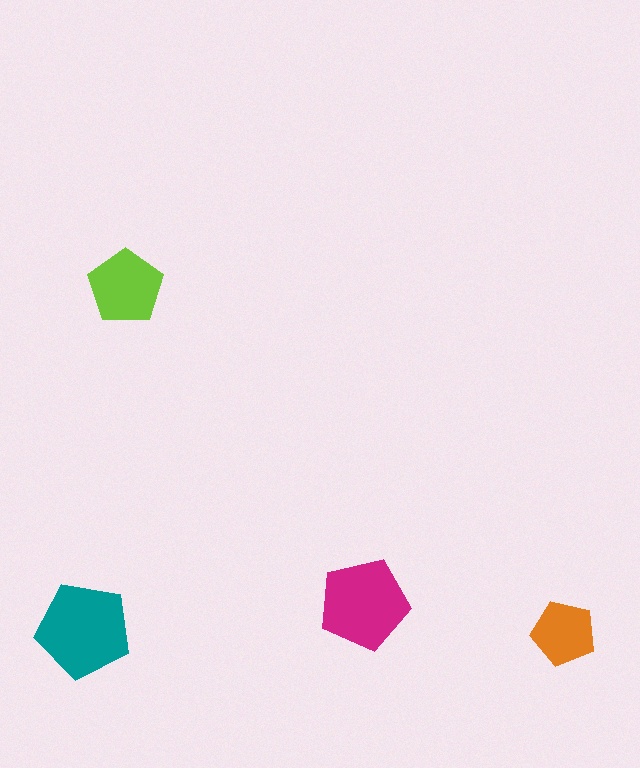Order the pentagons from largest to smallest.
the teal one, the magenta one, the lime one, the orange one.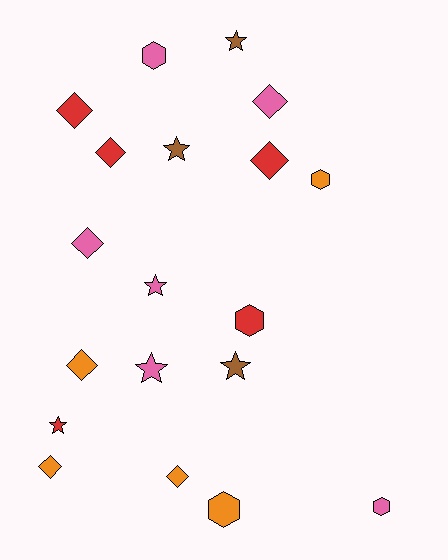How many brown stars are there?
There are 3 brown stars.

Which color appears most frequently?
Pink, with 6 objects.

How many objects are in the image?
There are 19 objects.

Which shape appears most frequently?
Diamond, with 8 objects.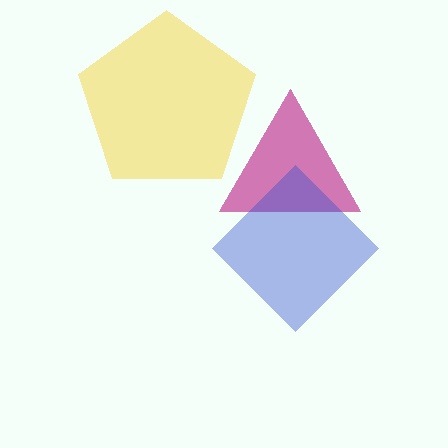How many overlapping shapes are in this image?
There are 3 overlapping shapes in the image.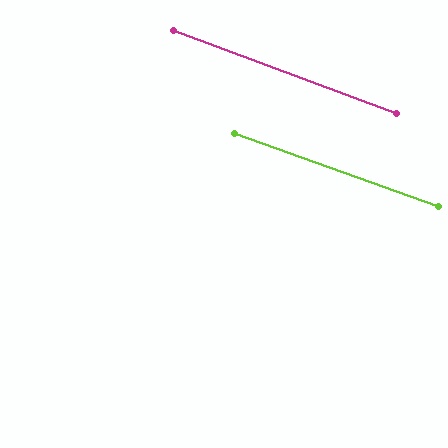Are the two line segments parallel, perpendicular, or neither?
Parallel — their directions differ by only 0.8°.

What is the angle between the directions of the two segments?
Approximately 1 degree.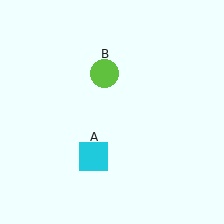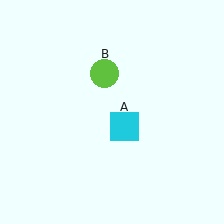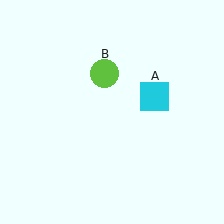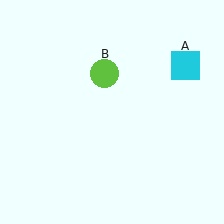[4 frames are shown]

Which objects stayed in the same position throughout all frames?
Lime circle (object B) remained stationary.